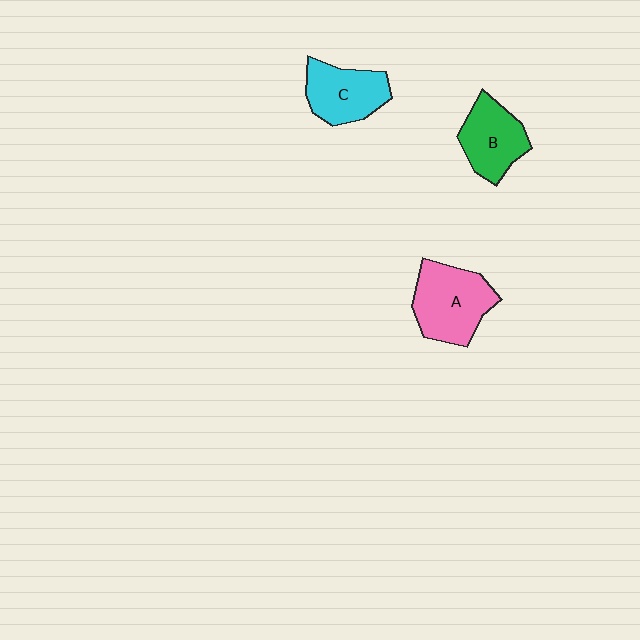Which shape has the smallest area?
Shape B (green).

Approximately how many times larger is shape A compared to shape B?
Approximately 1.3 times.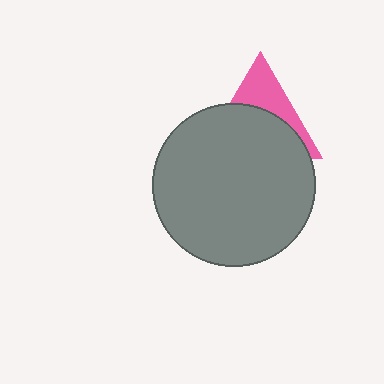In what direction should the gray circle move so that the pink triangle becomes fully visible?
The gray circle should move down. That is the shortest direction to clear the overlap and leave the pink triangle fully visible.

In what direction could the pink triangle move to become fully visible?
The pink triangle could move up. That would shift it out from behind the gray circle entirely.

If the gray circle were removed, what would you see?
You would see the complete pink triangle.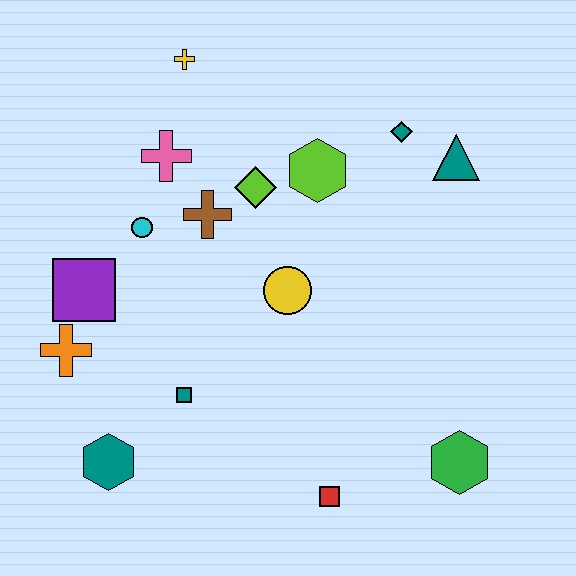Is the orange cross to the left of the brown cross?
Yes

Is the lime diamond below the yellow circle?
No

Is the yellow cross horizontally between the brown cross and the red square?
No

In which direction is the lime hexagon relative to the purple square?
The lime hexagon is to the right of the purple square.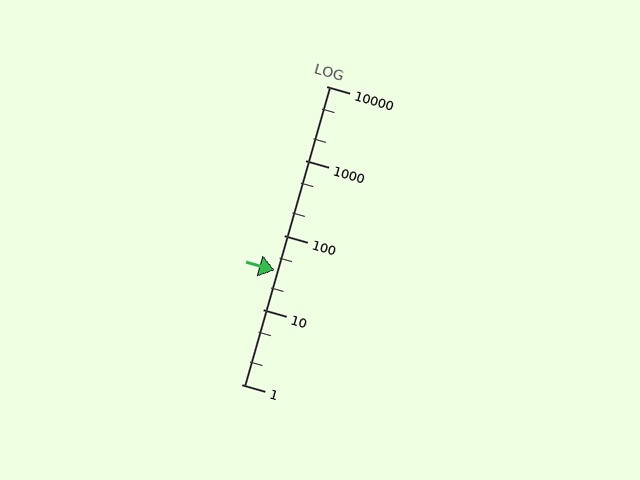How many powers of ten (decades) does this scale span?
The scale spans 4 decades, from 1 to 10000.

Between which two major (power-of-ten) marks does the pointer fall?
The pointer is between 10 and 100.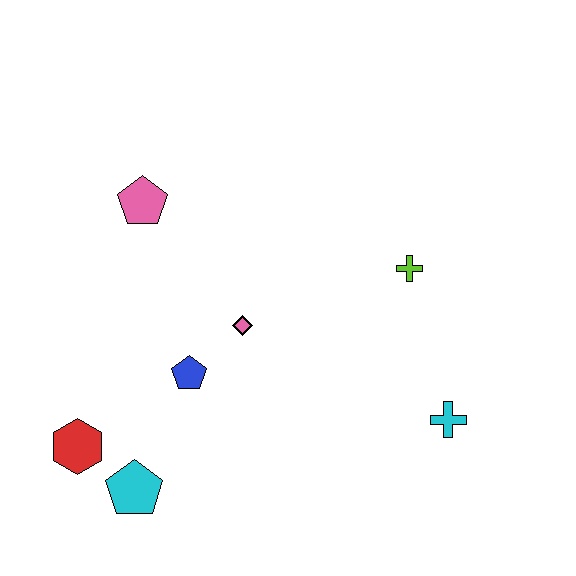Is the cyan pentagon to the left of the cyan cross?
Yes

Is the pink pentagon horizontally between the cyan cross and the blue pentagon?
No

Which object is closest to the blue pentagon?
The pink diamond is closest to the blue pentagon.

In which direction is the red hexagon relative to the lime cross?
The red hexagon is to the left of the lime cross.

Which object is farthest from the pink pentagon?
The cyan cross is farthest from the pink pentagon.